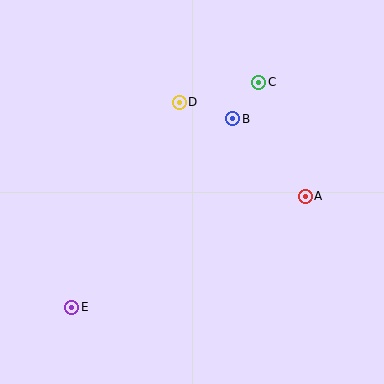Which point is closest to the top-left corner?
Point D is closest to the top-left corner.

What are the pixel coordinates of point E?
Point E is at (72, 307).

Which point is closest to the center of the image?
Point B at (233, 119) is closest to the center.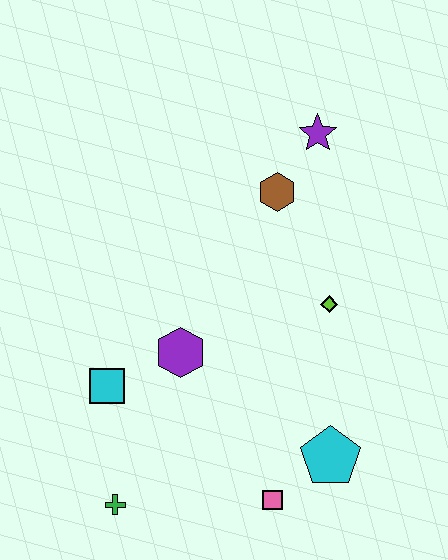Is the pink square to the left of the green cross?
No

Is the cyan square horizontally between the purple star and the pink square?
No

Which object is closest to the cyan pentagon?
The pink square is closest to the cyan pentagon.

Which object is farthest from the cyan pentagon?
The purple star is farthest from the cyan pentagon.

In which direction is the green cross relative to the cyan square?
The green cross is below the cyan square.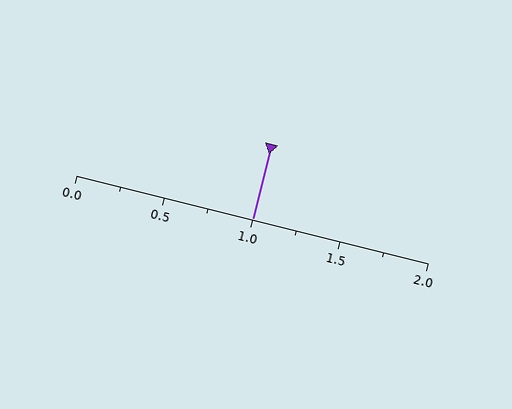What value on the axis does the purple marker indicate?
The marker indicates approximately 1.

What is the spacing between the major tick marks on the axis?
The major ticks are spaced 0.5 apart.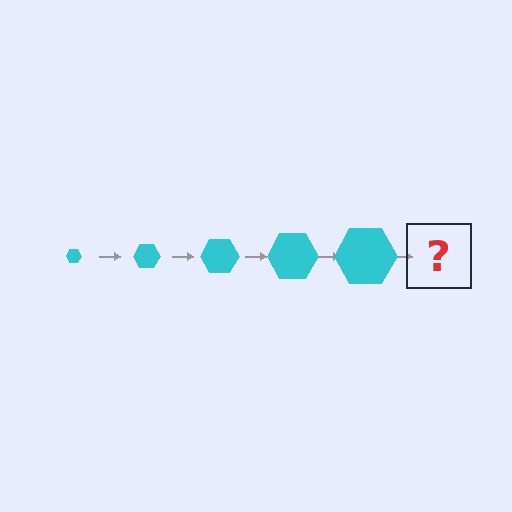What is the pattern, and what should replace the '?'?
The pattern is that the hexagon gets progressively larger each step. The '?' should be a cyan hexagon, larger than the previous one.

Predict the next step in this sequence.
The next step is a cyan hexagon, larger than the previous one.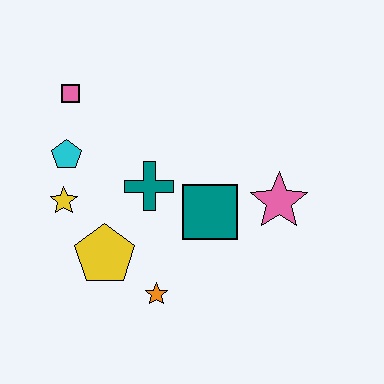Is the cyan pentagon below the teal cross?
No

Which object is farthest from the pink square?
The pink star is farthest from the pink square.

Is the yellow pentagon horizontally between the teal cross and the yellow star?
Yes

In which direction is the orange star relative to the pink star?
The orange star is to the left of the pink star.